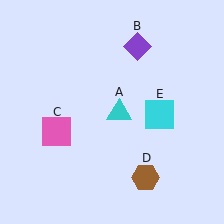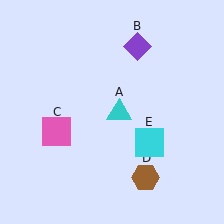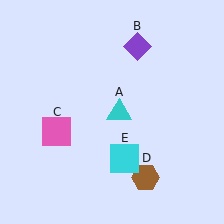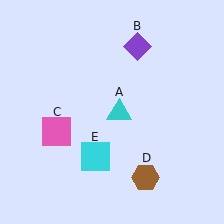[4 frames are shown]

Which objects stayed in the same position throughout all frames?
Cyan triangle (object A) and purple diamond (object B) and pink square (object C) and brown hexagon (object D) remained stationary.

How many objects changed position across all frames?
1 object changed position: cyan square (object E).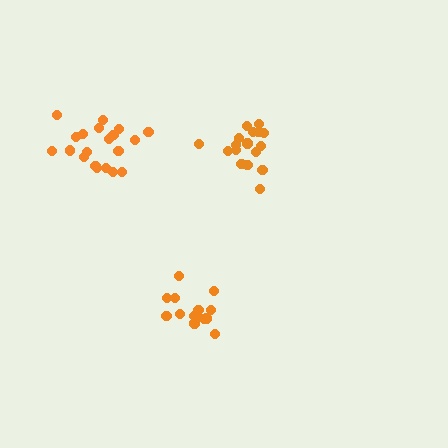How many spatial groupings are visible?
There are 3 spatial groupings.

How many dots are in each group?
Group 1: 15 dots, Group 2: 17 dots, Group 3: 20 dots (52 total).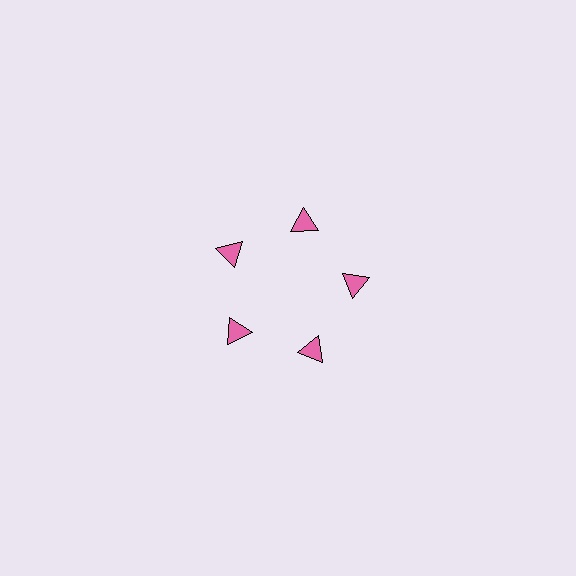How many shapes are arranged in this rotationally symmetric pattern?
There are 5 shapes, arranged in 5 groups of 1.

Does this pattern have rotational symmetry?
Yes, this pattern has 5-fold rotational symmetry. It looks the same after rotating 72 degrees around the center.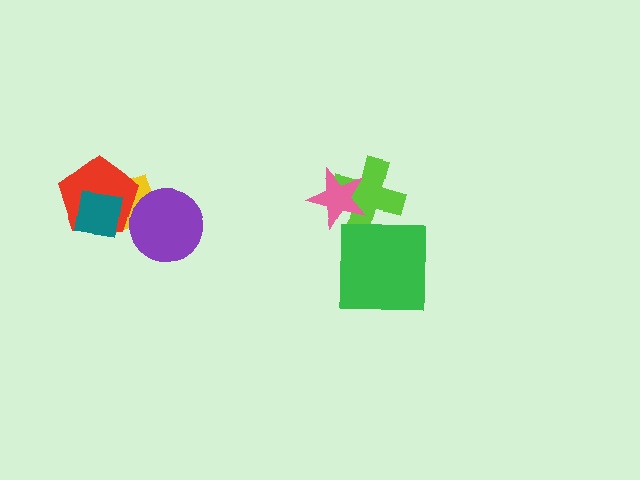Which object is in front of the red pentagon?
The teal square is in front of the red pentagon.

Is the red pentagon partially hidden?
Yes, it is partially covered by another shape.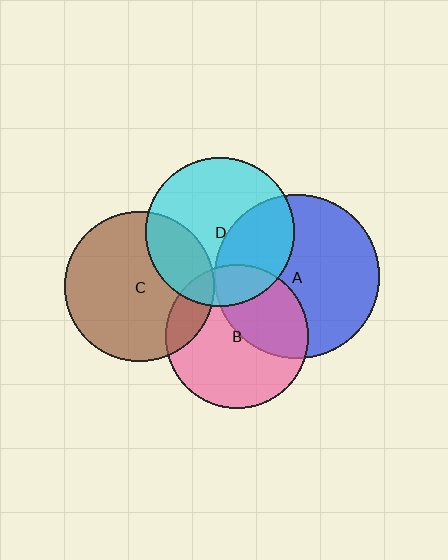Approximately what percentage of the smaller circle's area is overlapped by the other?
Approximately 15%.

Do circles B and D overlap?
Yes.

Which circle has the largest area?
Circle A (blue).